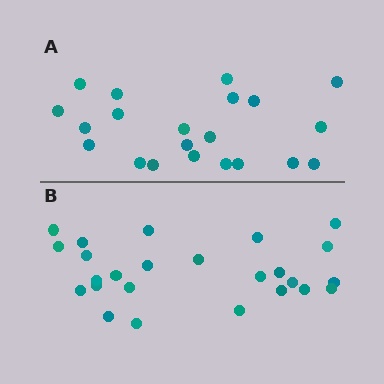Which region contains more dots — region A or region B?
Region B (the bottom region) has more dots.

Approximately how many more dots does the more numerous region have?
Region B has about 4 more dots than region A.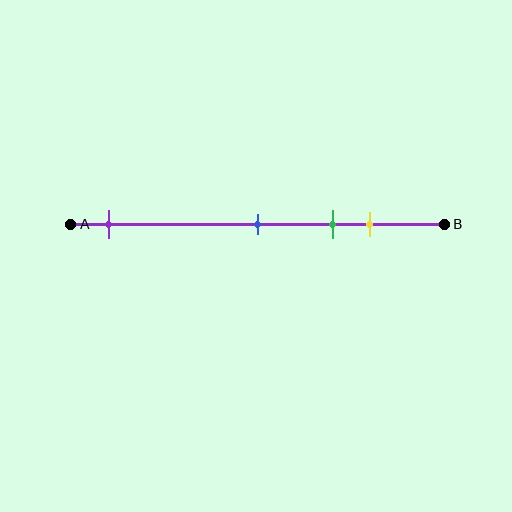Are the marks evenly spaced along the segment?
No, the marks are not evenly spaced.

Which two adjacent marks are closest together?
The green and yellow marks are the closest adjacent pair.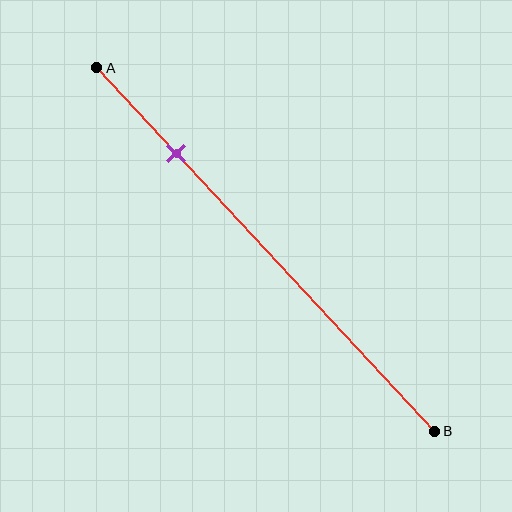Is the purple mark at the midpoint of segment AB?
No, the mark is at about 25% from A, not at the 50% midpoint.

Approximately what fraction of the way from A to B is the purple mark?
The purple mark is approximately 25% of the way from A to B.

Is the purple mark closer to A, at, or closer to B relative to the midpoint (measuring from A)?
The purple mark is closer to point A than the midpoint of segment AB.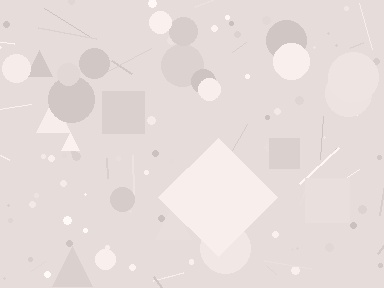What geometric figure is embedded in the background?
A diamond is embedded in the background.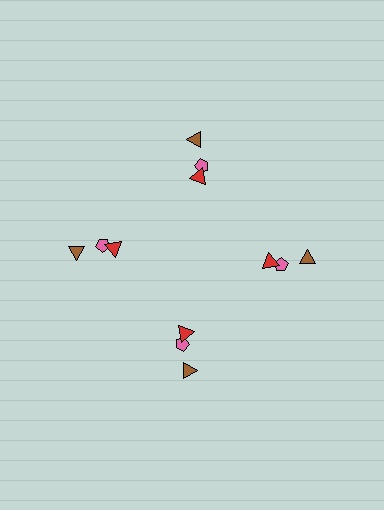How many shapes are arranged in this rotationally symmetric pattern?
There are 12 shapes, arranged in 4 groups of 3.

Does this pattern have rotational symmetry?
Yes, this pattern has 4-fold rotational symmetry. It looks the same after rotating 90 degrees around the center.